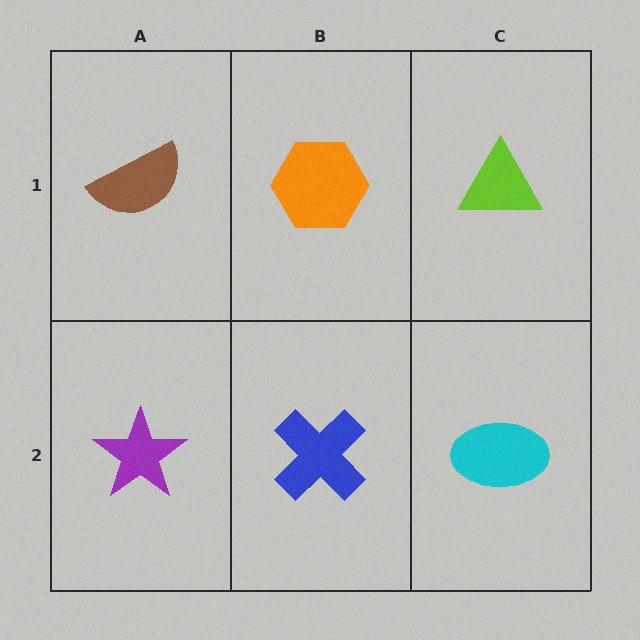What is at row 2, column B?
A blue cross.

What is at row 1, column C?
A lime triangle.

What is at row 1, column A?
A brown semicircle.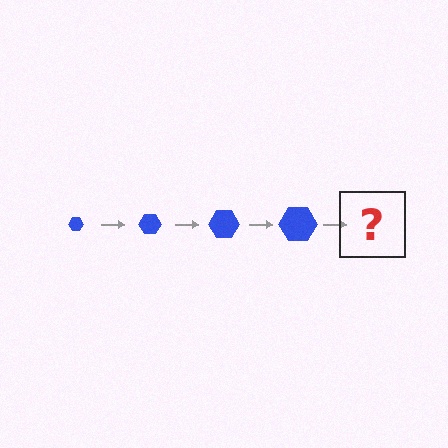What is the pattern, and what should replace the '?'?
The pattern is that the hexagon gets progressively larger each step. The '?' should be a blue hexagon, larger than the previous one.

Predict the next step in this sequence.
The next step is a blue hexagon, larger than the previous one.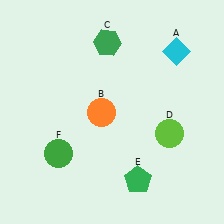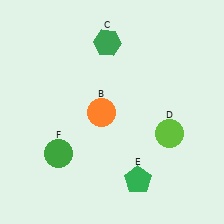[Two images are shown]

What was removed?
The cyan diamond (A) was removed in Image 2.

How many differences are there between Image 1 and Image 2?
There is 1 difference between the two images.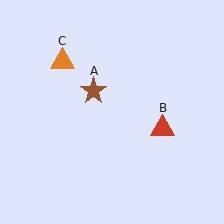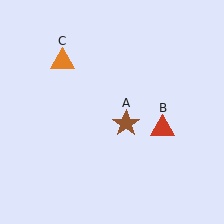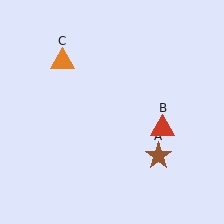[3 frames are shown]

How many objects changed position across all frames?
1 object changed position: brown star (object A).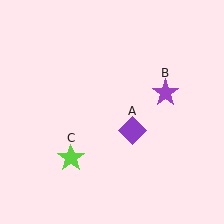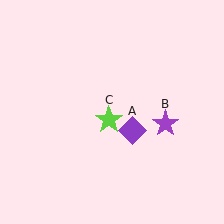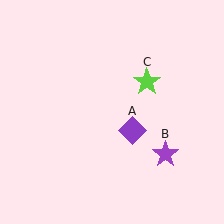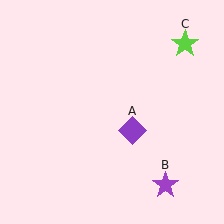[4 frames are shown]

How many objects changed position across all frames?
2 objects changed position: purple star (object B), lime star (object C).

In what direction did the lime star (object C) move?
The lime star (object C) moved up and to the right.